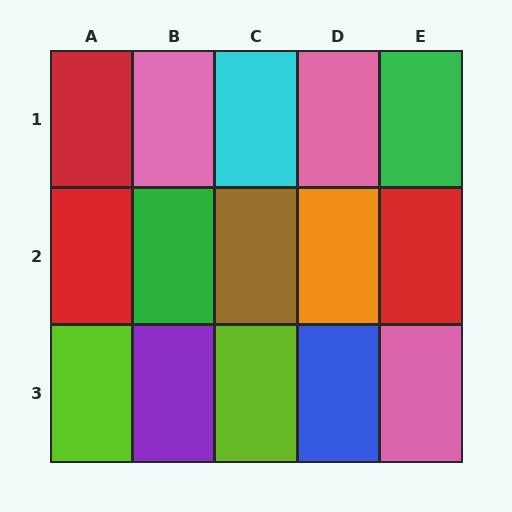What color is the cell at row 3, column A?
Lime.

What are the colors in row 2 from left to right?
Red, green, brown, orange, red.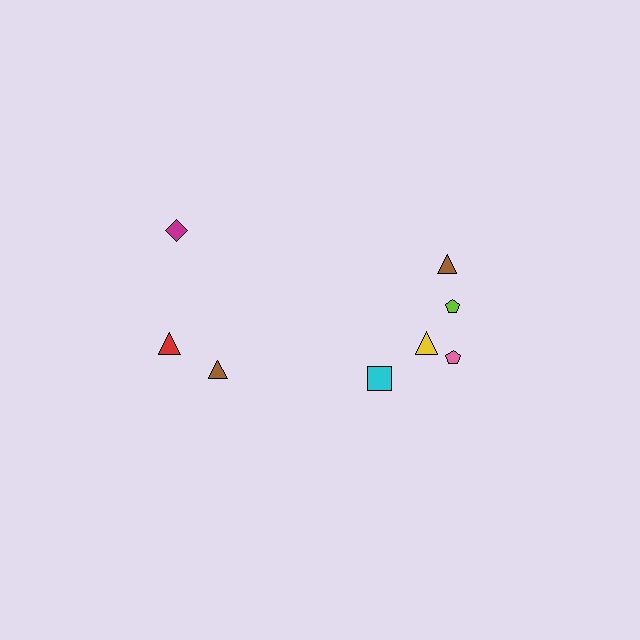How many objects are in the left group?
There are 3 objects.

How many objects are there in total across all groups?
There are 8 objects.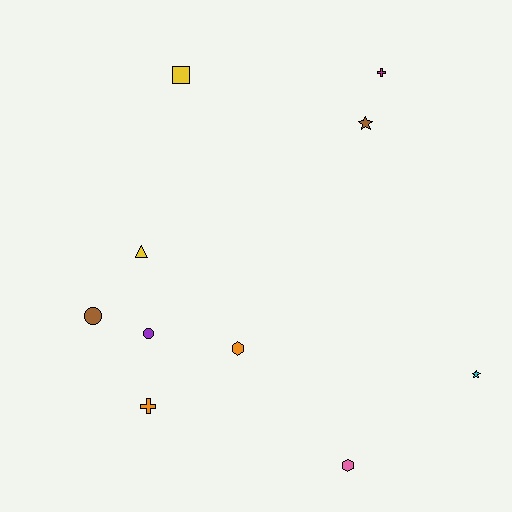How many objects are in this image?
There are 10 objects.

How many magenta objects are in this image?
There is 1 magenta object.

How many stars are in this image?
There are 2 stars.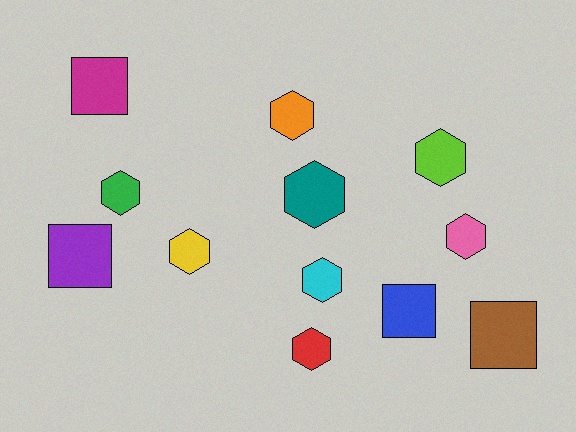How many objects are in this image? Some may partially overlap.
There are 12 objects.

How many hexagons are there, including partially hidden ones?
There are 8 hexagons.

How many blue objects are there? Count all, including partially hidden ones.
There is 1 blue object.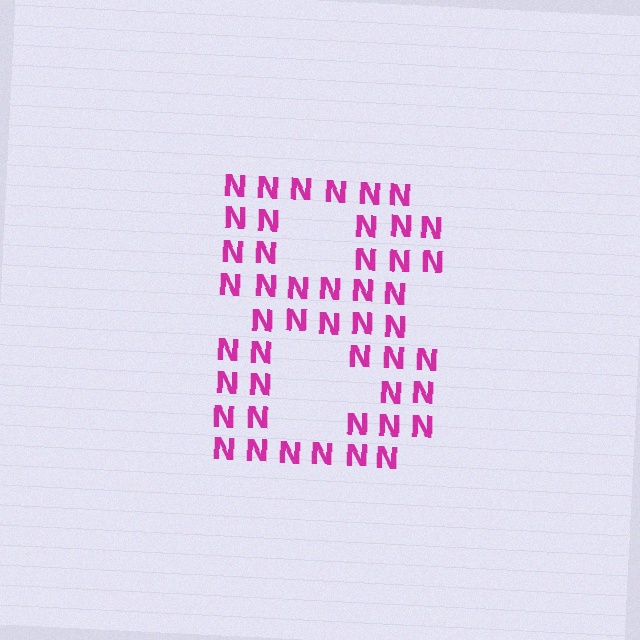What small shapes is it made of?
It is made of small letter N's.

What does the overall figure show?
The overall figure shows the digit 8.